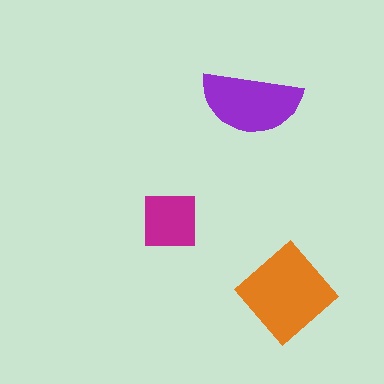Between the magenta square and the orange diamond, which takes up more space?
The orange diamond.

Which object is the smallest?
The magenta square.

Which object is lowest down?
The orange diamond is bottommost.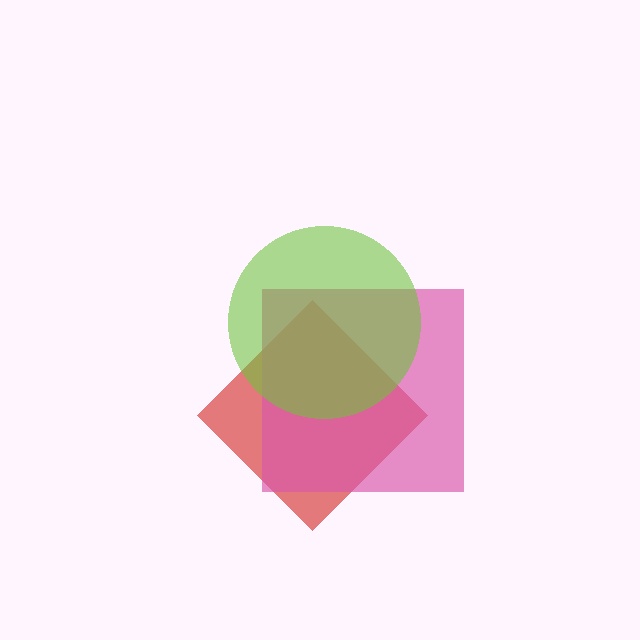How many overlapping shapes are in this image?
There are 3 overlapping shapes in the image.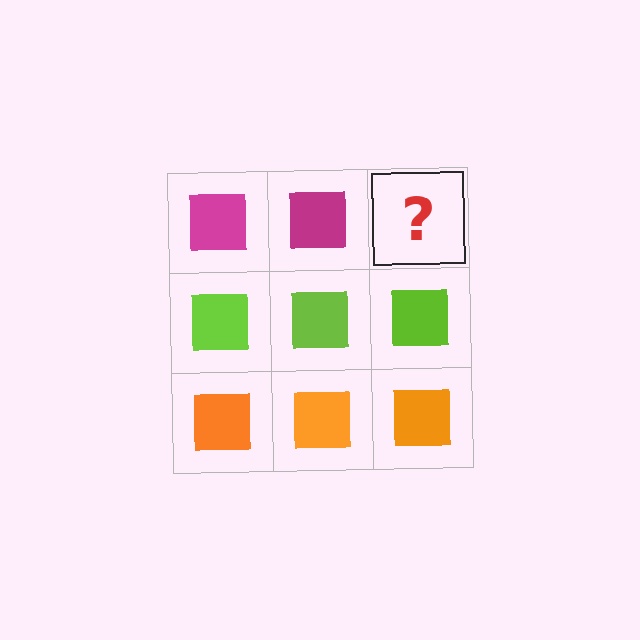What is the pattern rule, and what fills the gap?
The rule is that each row has a consistent color. The gap should be filled with a magenta square.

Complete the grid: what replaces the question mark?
The question mark should be replaced with a magenta square.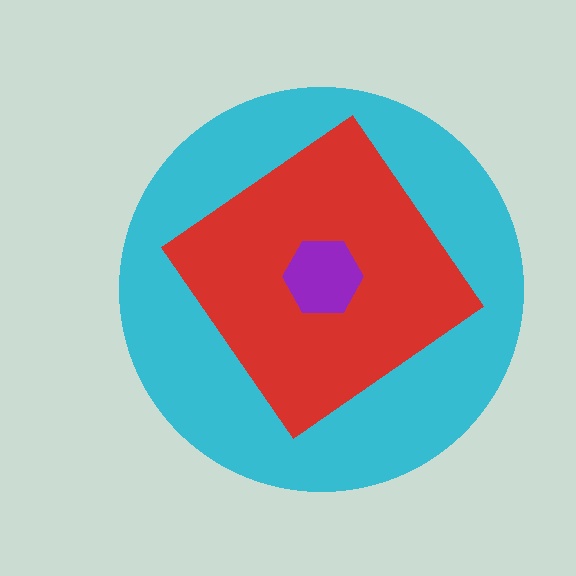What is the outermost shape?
The cyan circle.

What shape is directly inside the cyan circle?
The red diamond.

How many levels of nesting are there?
3.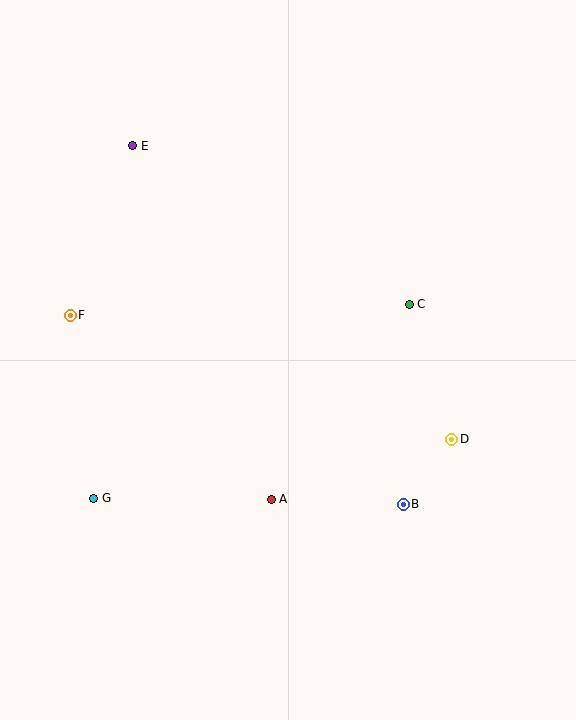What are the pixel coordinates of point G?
Point G is at (94, 498).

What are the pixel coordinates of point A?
Point A is at (271, 499).